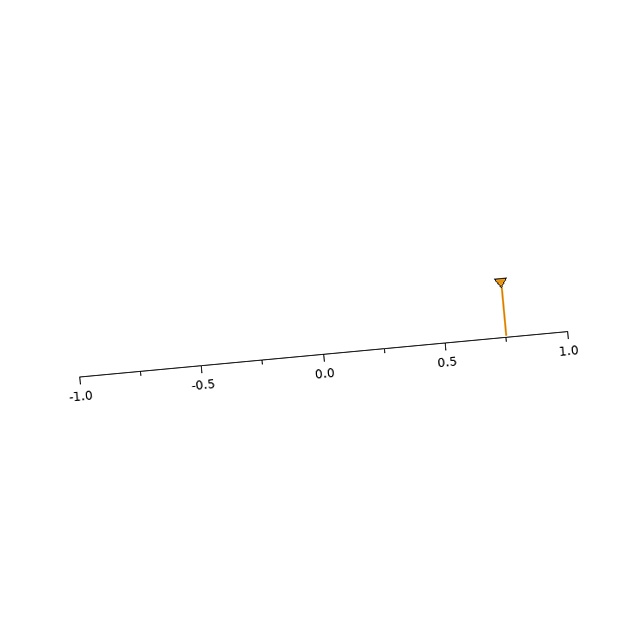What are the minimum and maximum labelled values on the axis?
The axis runs from -1.0 to 1.0.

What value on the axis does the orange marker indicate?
The marker indicates approximately 0.75.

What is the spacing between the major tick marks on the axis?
The major ticks are spaced 0.5 apart.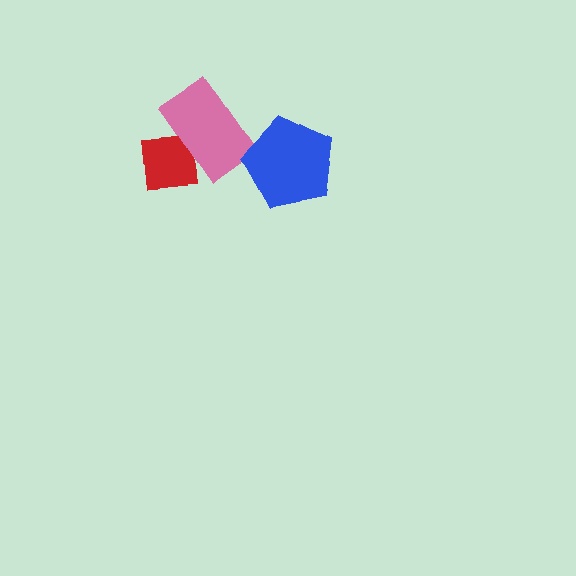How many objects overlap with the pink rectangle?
1 object overlaps with the pink rectangle.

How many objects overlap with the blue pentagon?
0 objects overlap with the blue pentagon.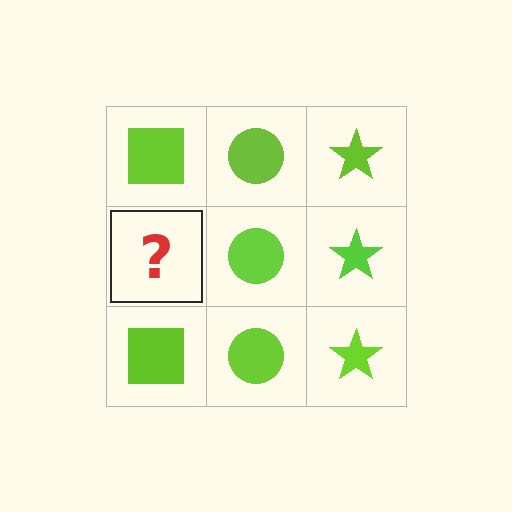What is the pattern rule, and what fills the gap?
The rule is that each column has a consistent shape. The gap should be filled with a lime square.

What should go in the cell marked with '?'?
The missing cell should contain a lime square.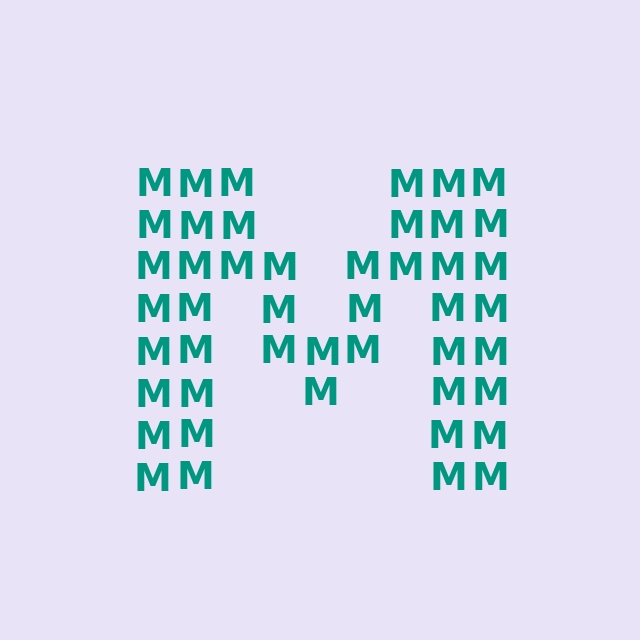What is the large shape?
The large shape is the letter M.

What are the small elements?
The small elements are letter M's.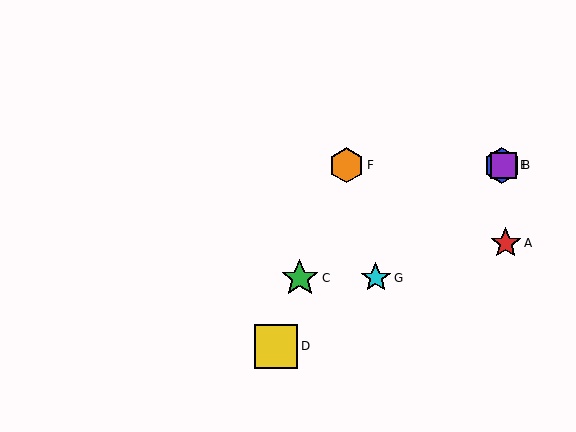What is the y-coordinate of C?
Object C is at y≈278.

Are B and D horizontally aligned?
No, B is at y≈165 and D is at y≈346.